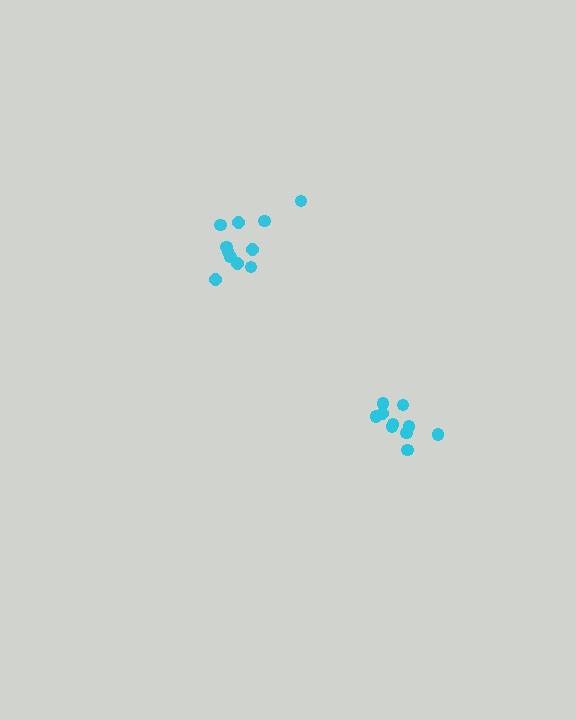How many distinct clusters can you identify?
There are 2 distinct clusters.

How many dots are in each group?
Group 1: 10 dots, Group 2: 11 dots (21 total).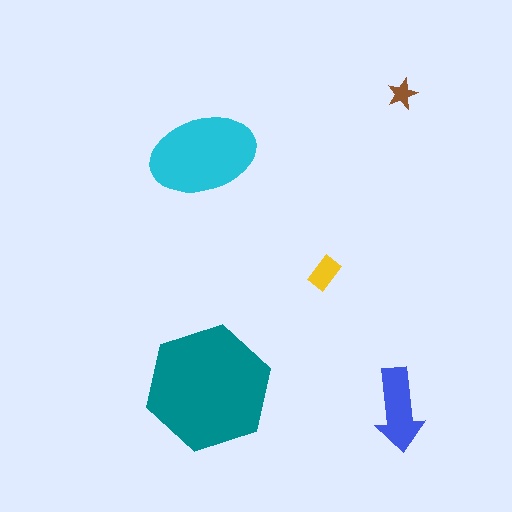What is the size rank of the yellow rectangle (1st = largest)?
4th.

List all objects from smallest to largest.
The brown star, the yellow rectangle, the blue arrow, the cyan ellipse, the teal hexagon.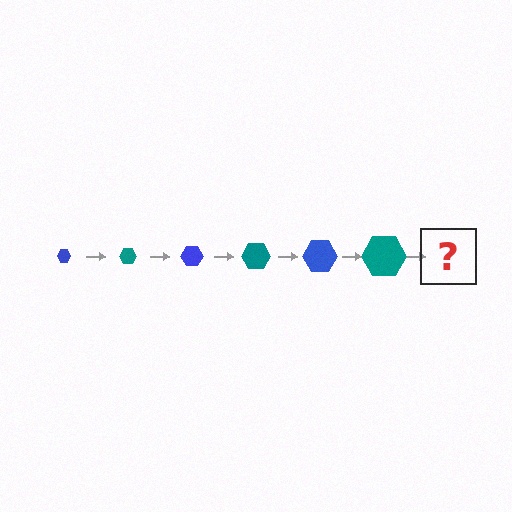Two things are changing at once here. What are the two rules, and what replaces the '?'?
The two rules are that the hexagon grows larger each step and the color cycles through blue and teal. The '?' should be a blue hexagon, larger than the previous one.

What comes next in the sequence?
The next element should be a blue hexagon, larger than the previous one.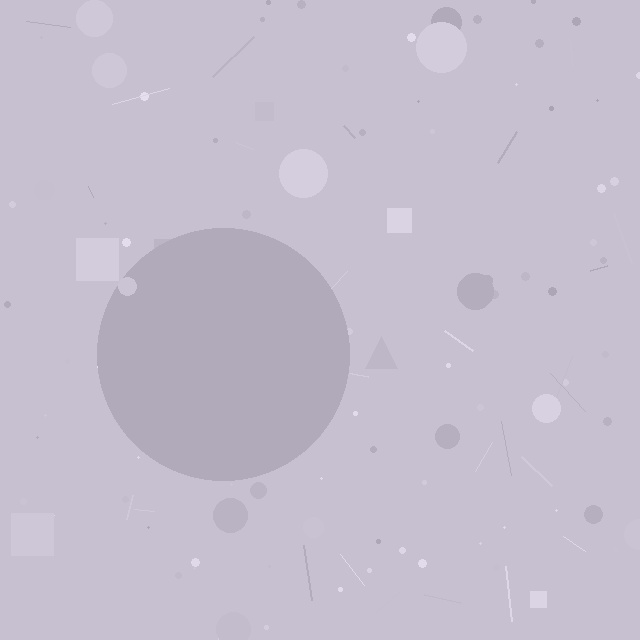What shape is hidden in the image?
A circle is hidden in the image.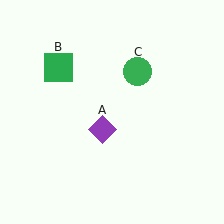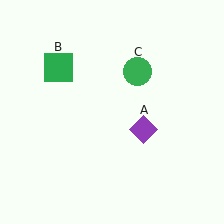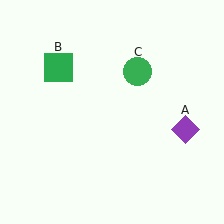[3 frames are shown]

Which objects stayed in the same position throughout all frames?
Green square (object B) and green circle (object C) remained stationary.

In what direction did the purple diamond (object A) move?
The purple diamond (object A) moved right.